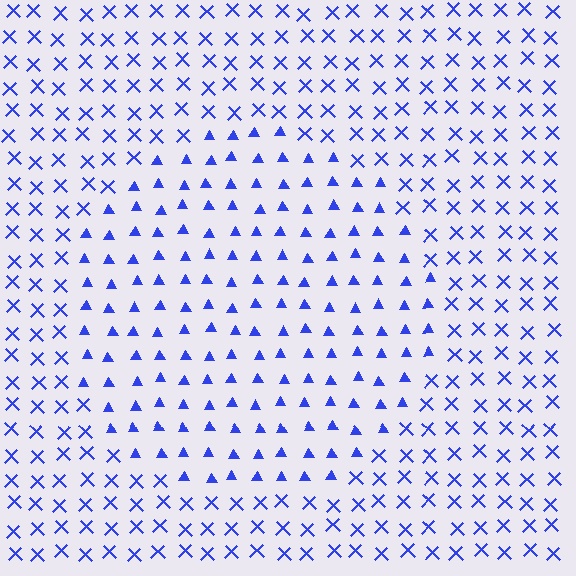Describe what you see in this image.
The image is filled with small blue elements arranged in a uniform grid. A circle-shaped region contains triangles, while the surrounding area contains X marks. The boundary is defined purely by the change in element shape.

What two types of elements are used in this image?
The image uses triangles inside the circle region and X marks outside it.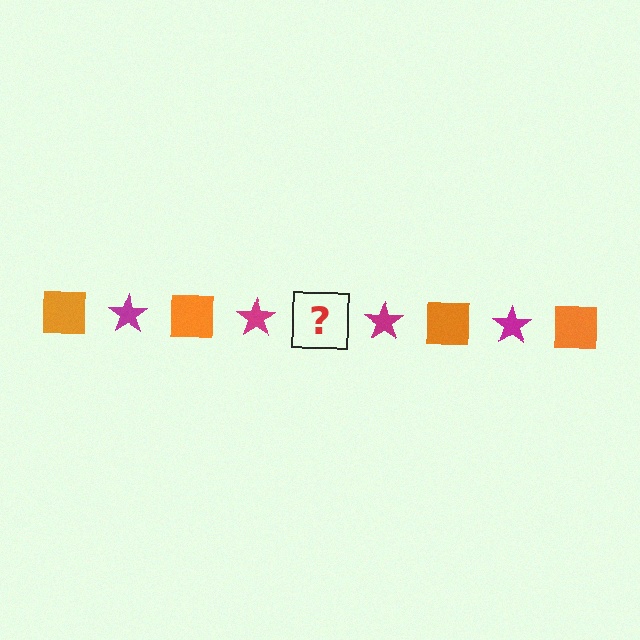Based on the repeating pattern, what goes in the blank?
The blank should be an orange square.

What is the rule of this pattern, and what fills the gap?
The rule is that the pattern alternates between orange square and magenta star. The gap should be filled with an orange square.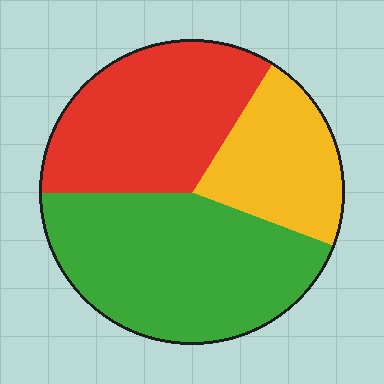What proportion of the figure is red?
Red covers roughly 35% of the figure.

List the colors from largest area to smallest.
From largest to smallest: green, red, yellow.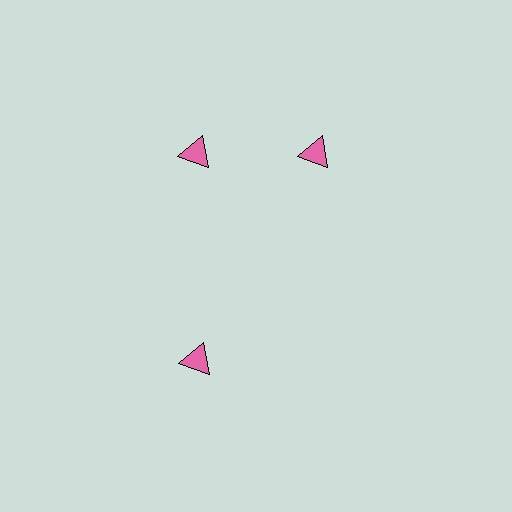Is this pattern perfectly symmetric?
No. The 3 pink triangles are arranged in a ring, but one element near the 3 o'clock position is rotated out of alignment along the ring, breaking the 3-fold rotational symmetry.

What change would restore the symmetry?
The symmetry would be restored by rotating it back into even spacing with its neighbors so that all 3 triangles sit at equal angles and equal distance from the center.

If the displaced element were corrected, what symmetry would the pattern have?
It would have 3-fold rotational symmetry — the pattern would map onto itself every 120 degrees.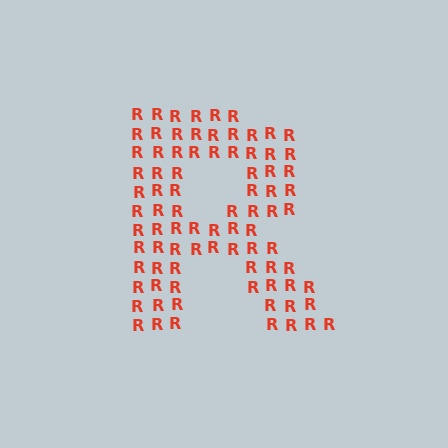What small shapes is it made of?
It is made of small letter R's.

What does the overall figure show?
The overall figure shows the letter R.